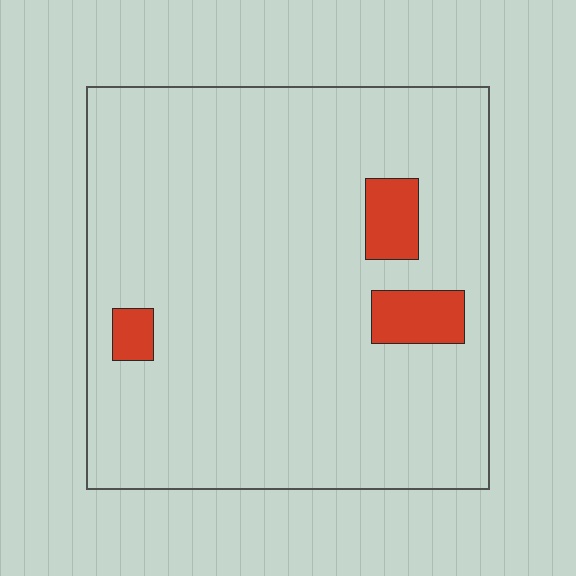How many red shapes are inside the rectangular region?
3.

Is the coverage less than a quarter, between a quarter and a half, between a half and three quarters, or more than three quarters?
Less than a quarter.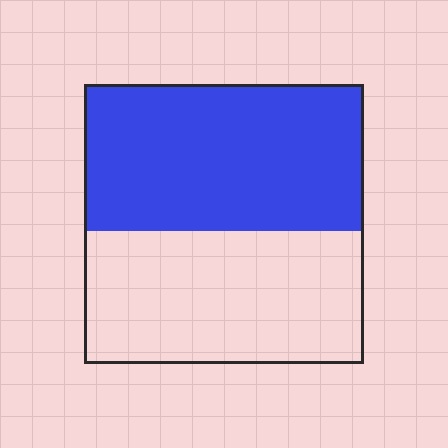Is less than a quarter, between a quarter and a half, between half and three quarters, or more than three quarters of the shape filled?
Between half and three quarters.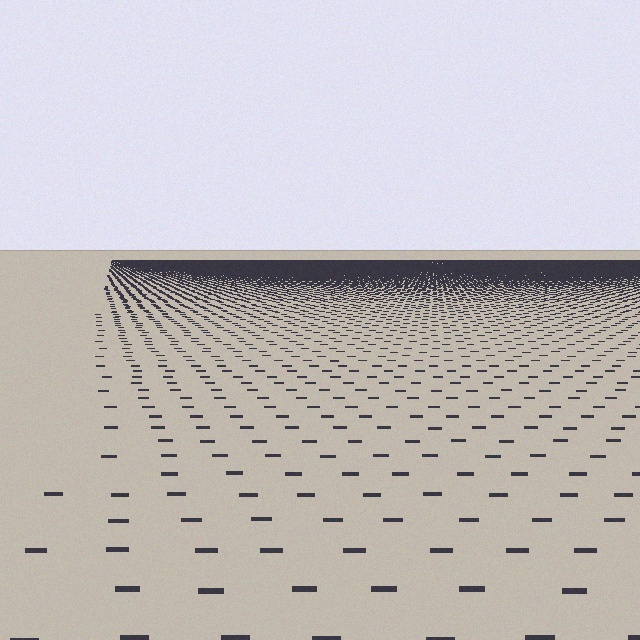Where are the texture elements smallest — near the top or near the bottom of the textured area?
Near the top.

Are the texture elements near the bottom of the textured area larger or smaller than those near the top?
Larger. Near the bottom, elements are closer to the viewer and appear at a bigger on-screen size.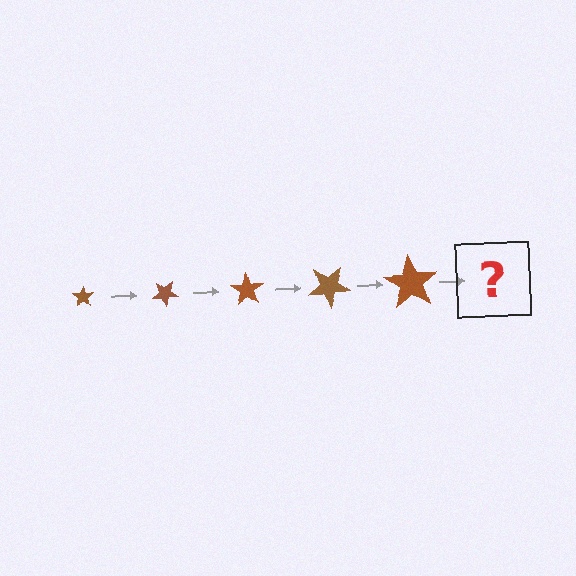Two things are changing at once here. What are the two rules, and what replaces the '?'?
The two rules are that the star grows larger each step and it rotates 35 degrees each step. The '?' should be a star, larger than the previous one and rotated 175 degrees from the start.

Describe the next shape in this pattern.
It should be a star, larger than the previous one and rotated 175 degrees from the start.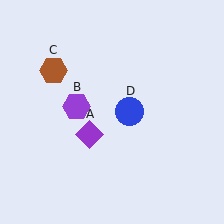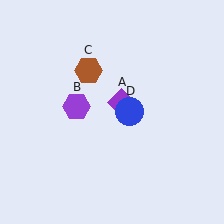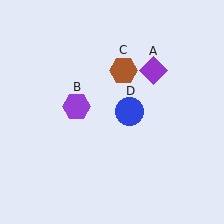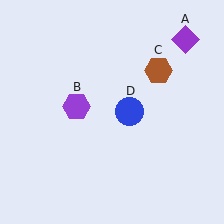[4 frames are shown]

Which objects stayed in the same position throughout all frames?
Purple hexagon (object B) and blue circle (object D) remained stationary.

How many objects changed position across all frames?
2 objects changed position: purple diamond (object A), brown hexagon (object C).